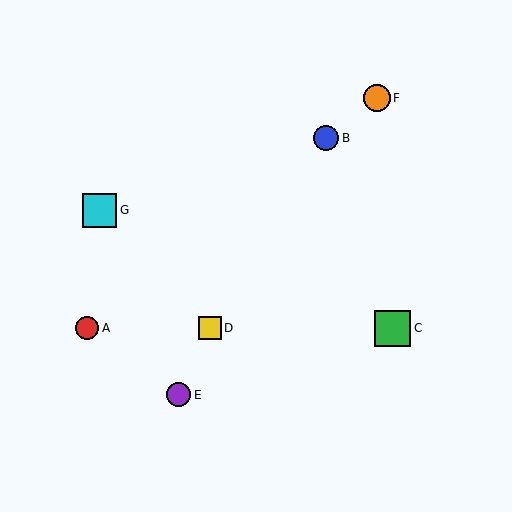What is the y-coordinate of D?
Object D is at y≈328.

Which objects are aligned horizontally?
Objects A, C, D are aligned horizontally.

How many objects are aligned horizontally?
3 objects (A, C, D) are aligned horizontally.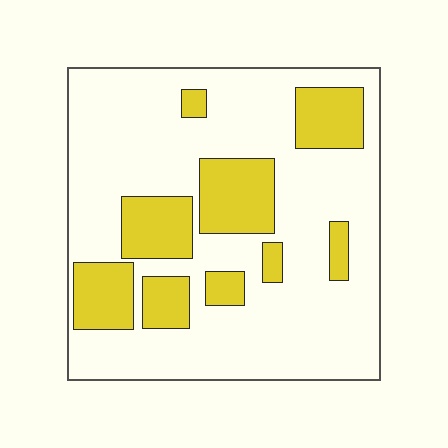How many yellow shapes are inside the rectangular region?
9.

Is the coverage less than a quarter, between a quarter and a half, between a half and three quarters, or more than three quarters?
Between a quarter and a half.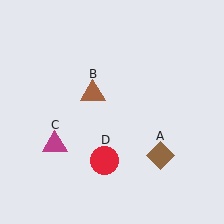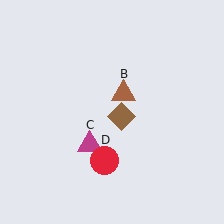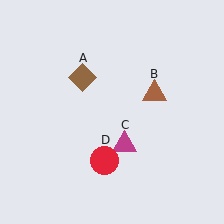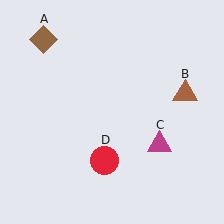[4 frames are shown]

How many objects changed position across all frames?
3 objects changed position: brown diamond (object A), brown triangle (object B), magenta triangle (object C).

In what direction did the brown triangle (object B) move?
The brown triangle (object B) moved right.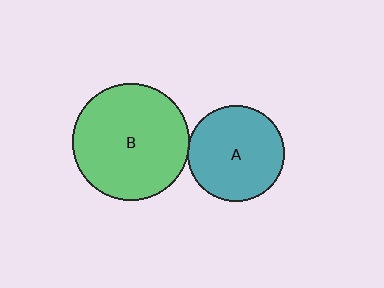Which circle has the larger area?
Circle B (green).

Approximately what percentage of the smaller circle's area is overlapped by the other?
Approximately 5%.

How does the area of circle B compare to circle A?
Approximately 1.5 times.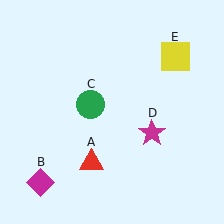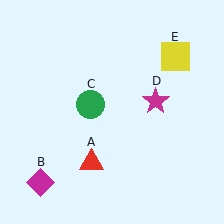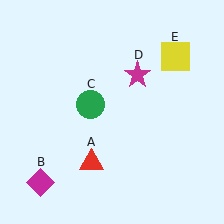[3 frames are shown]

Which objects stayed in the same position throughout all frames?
Red triangle (object A) and magenta diamond (object B) and green circle (object C) and yellow square (object E) remained stationary.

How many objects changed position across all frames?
1 object changed position: magenta star (object D).